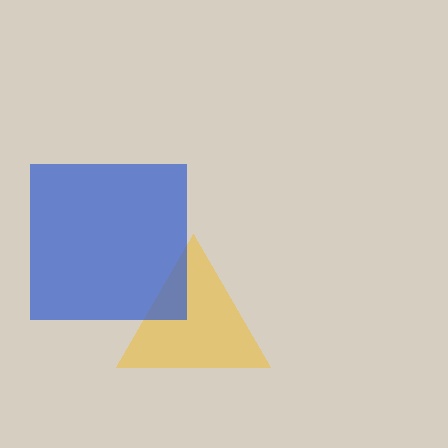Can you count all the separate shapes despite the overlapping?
Yes, there are 2 separate shapes.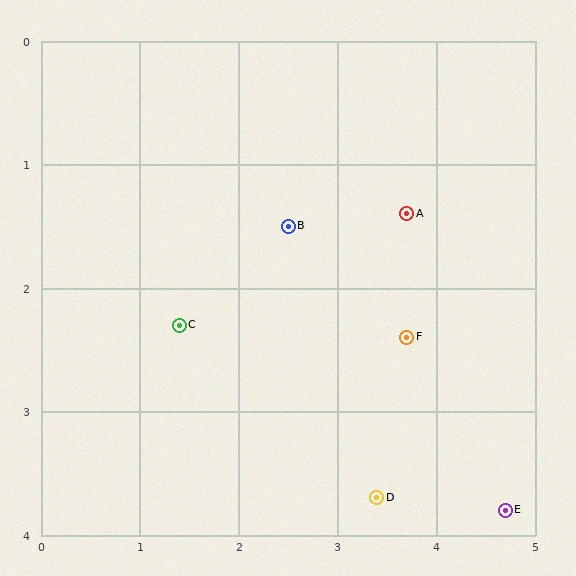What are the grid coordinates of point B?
Point B is at approximately (2.5, 1.5).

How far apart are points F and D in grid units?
Points F and D are about 1.3 grid units apart.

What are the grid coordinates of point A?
Point A is at approximately (3.7, 1.4).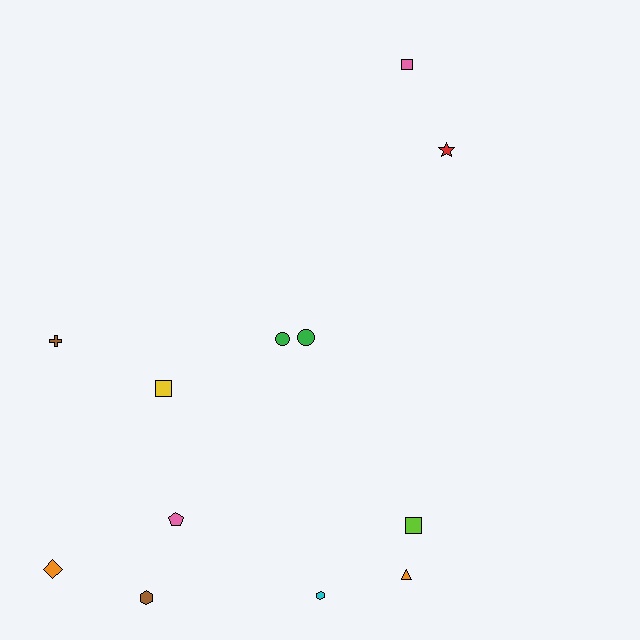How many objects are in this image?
There are 12 objects.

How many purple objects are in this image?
There are no purple objects.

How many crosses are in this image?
There is 1 cross.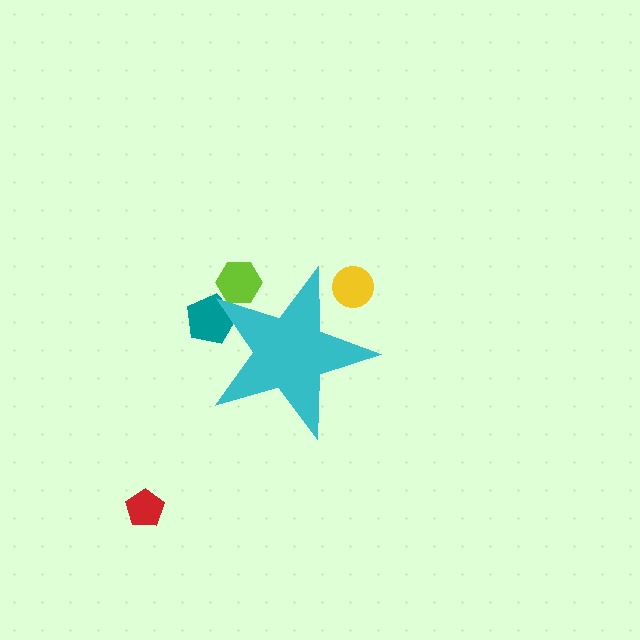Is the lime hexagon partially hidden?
Yes, the lime hexagon is partially hidden behind the cyan star.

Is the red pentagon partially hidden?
No, the red pentagon is fully visible.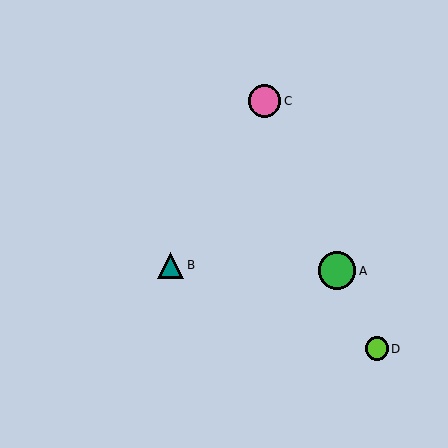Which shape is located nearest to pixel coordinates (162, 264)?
The teal triangle (labeled B) at (171, 265) is nearest to that location.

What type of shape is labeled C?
Shape C is a pink circle.